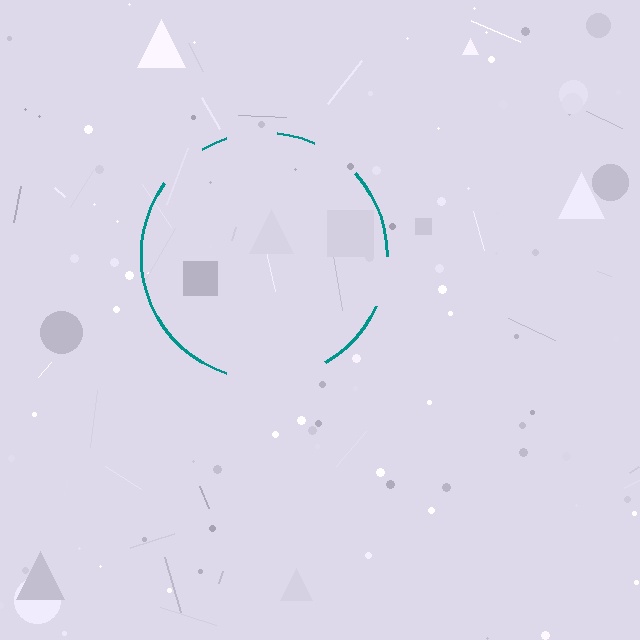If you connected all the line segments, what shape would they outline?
They would outline a circle.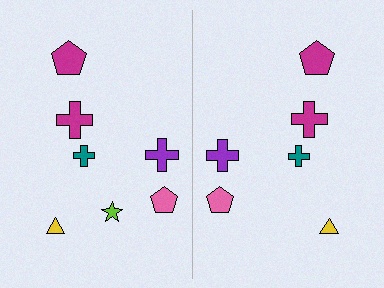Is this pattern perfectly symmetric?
No, the pattern is not perfectly symmetric. A lime star is missing from the right side.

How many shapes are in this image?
There are 13 shapes in this image.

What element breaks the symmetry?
A lime star is missing from the right side.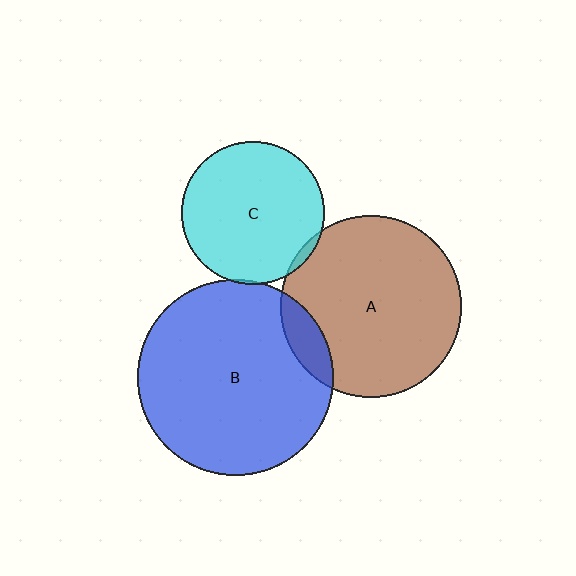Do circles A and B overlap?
Yes.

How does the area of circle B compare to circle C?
Approximately 1.9 times.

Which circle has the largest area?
Circle B (blue).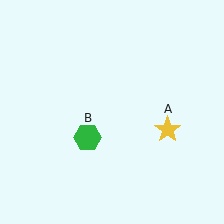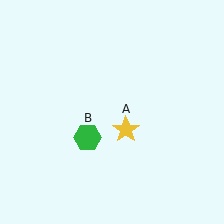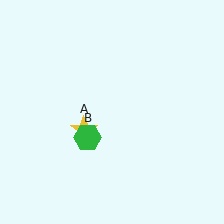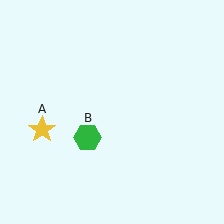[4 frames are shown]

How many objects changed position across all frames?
1 object changed position: yellow star (object A).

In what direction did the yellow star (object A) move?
The yellow star (object A) moved left.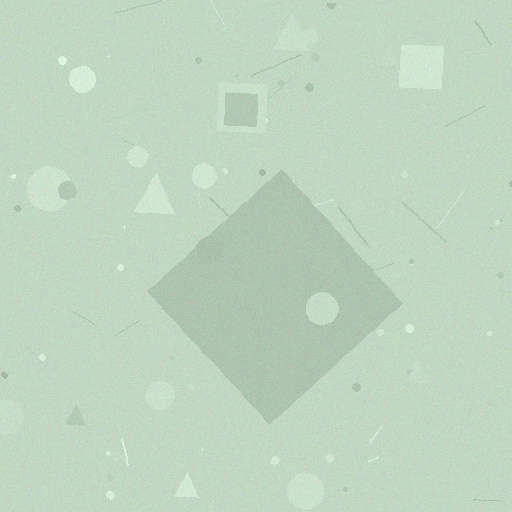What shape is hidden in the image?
A diamond is hidden in the image.